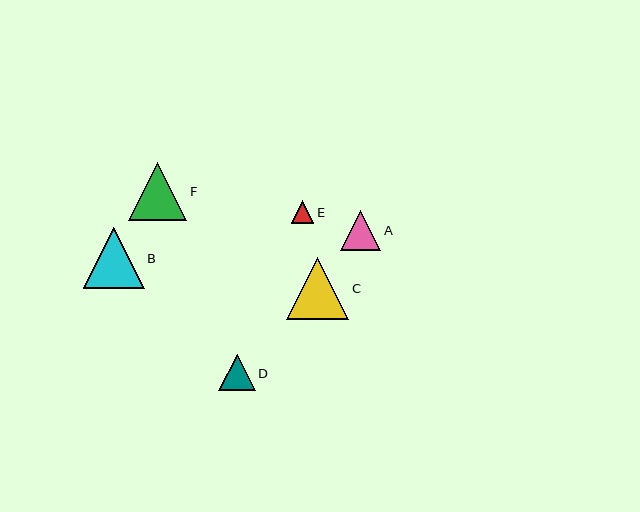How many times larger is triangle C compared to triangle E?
Triangle C is approximately 2.8 times the size of triangle E.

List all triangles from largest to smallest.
From largest to smallest: C, B, F, A, D, E.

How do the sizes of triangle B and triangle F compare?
Triangle B and triangle F are approximately the same size.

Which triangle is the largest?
Triangle C is the largest with a size of approximately 62 pixels.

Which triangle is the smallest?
Triangle E is the smallest with a size of approximately 22 pixels.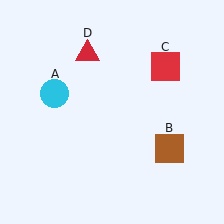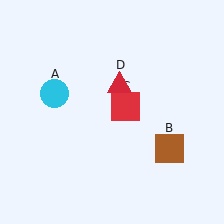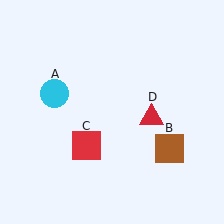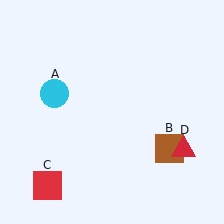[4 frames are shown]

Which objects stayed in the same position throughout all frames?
Cyan circle (object A) and brown square (object B) remained stationary.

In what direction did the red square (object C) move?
The red square (object C) moved down and to the left.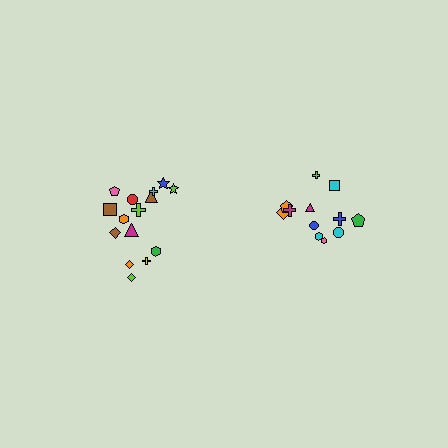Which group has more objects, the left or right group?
The left group.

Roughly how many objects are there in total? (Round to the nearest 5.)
Roughly 25 objects in total.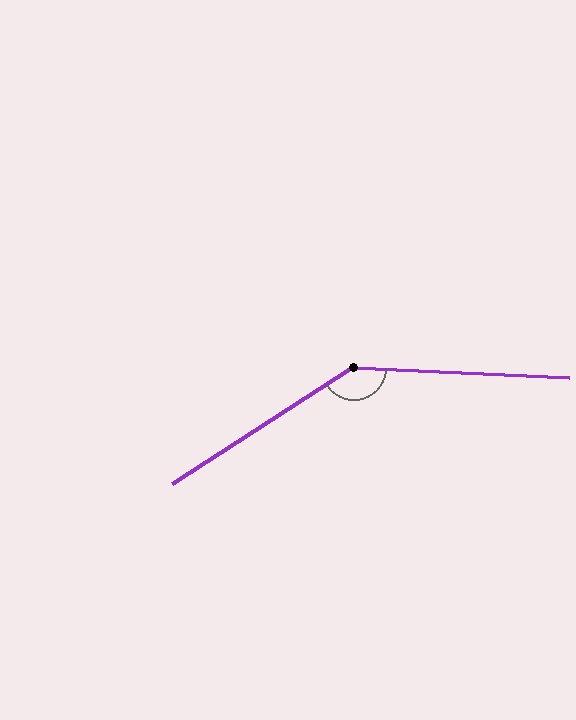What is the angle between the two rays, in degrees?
Approximately 144 degrees.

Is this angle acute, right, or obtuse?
It is obtuse.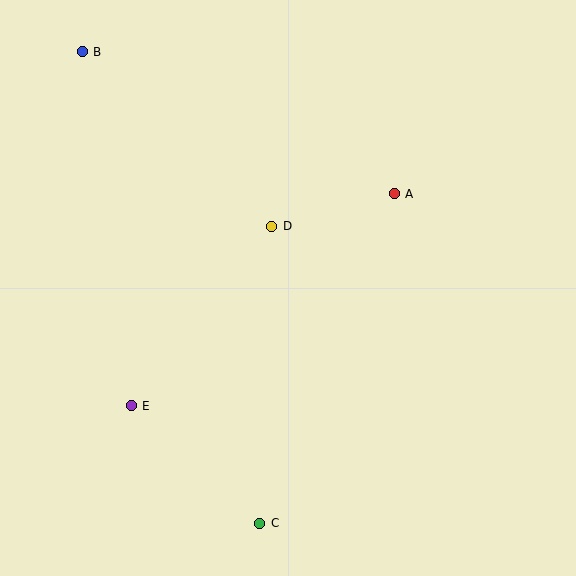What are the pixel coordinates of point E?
Point E is at (131, 406).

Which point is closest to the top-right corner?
Point A is closest to the top-right corner.